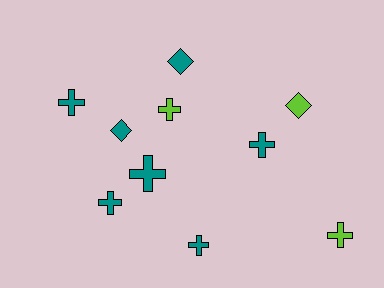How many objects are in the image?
There are 10 objects.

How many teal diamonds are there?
There are 2 teal diamonds.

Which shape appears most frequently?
Cross, with 7 objects.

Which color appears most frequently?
Teal, with 7 objects.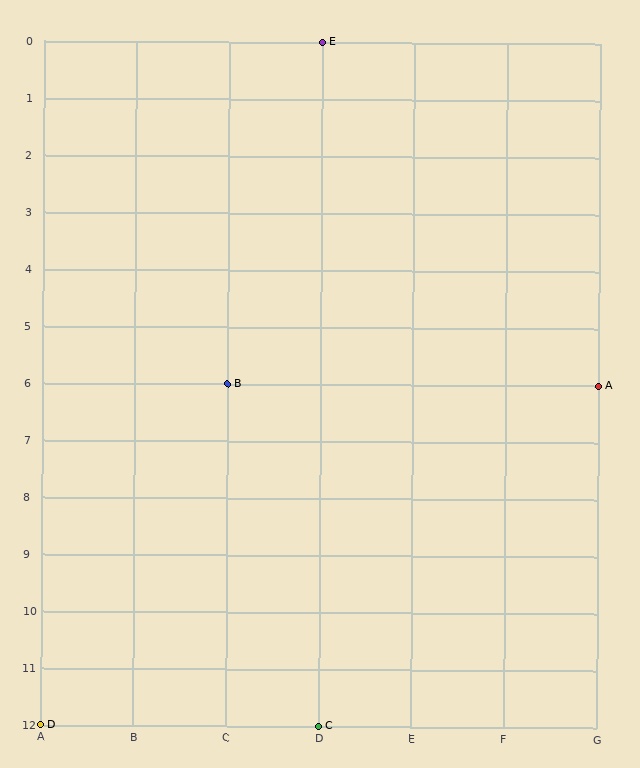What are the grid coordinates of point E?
Point E is at grid coordinates (D, 0).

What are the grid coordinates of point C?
Point C is at grid coordinates (D, 12).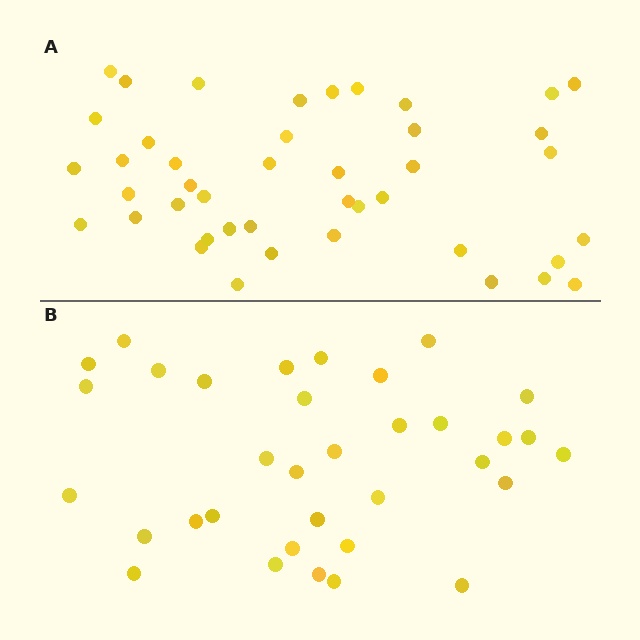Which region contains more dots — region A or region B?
Region A (the top region) has more dots.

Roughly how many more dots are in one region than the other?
Region A has roughly 8 or so more dots than region B.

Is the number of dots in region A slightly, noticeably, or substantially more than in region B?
Region A has noticeably more, but not dramatically so. The ratio is roughly 1.3 to 1.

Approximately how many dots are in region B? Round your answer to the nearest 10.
About 30 dots. (The exact count is 34, which rounds to 30.)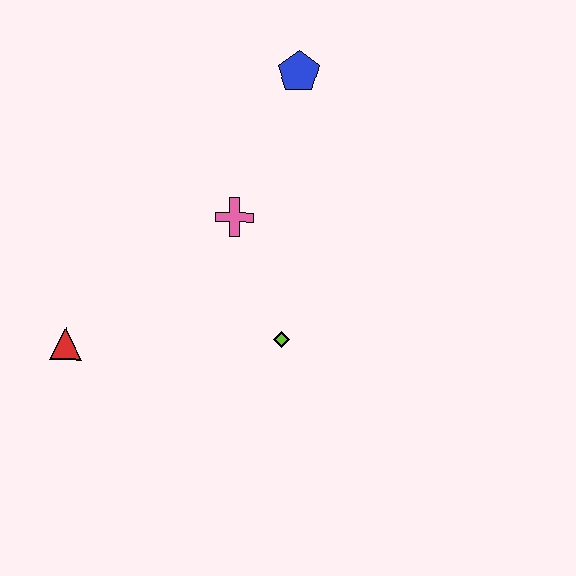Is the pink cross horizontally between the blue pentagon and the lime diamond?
No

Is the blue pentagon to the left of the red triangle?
No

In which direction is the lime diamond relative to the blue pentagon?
The lime diamond is below the blue pentagon.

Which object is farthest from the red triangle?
The blue pentagon is farthest from the red triangle.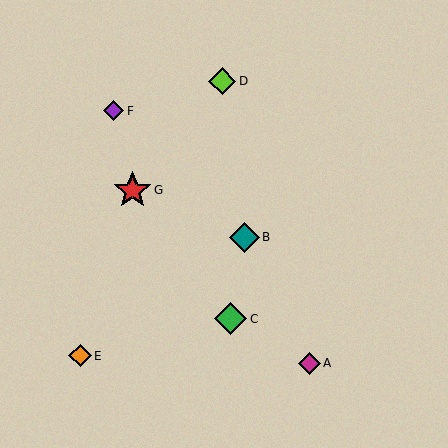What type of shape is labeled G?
Shape G is a red star.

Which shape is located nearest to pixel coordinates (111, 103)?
The purple diamond (labeled F) at (114, 111) is nearest to that location.